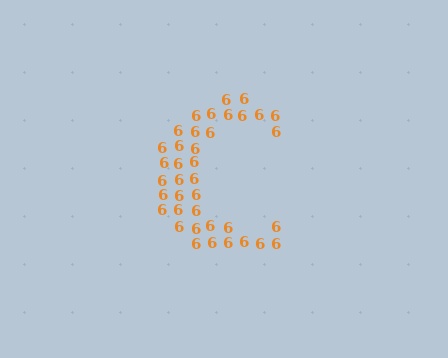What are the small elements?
The small elements are digit 6's.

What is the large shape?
The large shape is the letter C.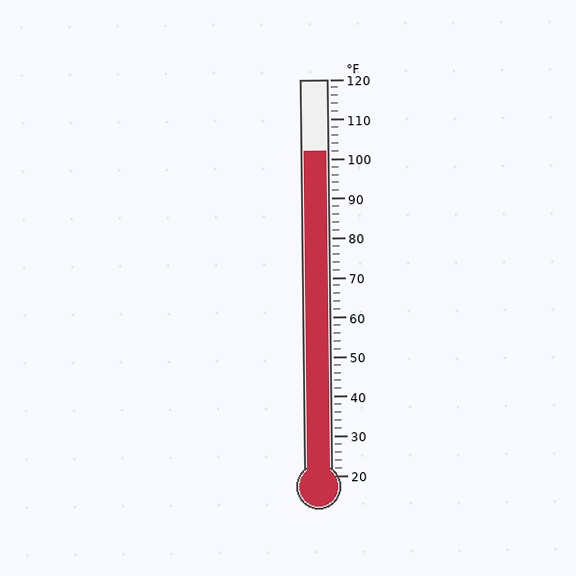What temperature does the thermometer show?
The thermometer shows approximately 102°F.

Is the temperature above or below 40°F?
The temperature is above 40°F.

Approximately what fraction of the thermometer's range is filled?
The thermometer is filled to approximately 80% of its range.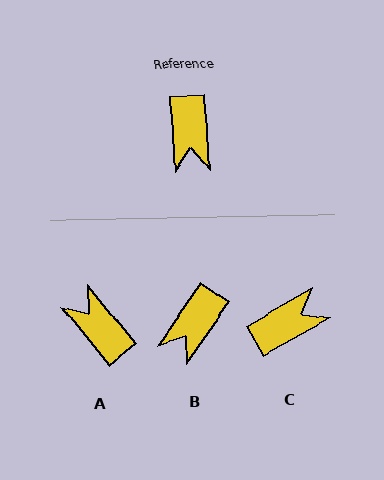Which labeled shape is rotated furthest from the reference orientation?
A, about 144 degrees away.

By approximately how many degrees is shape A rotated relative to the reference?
Approximately 144 degrees clockwise.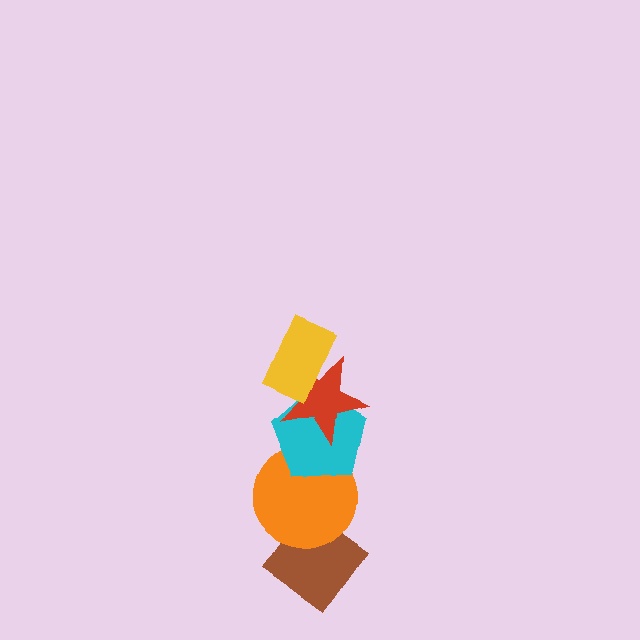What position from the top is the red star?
The red star is 2nd from the top.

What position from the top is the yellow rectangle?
The yellow rectangle is 1st from the top.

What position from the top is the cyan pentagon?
The cyan pentagon is 3rd from the top.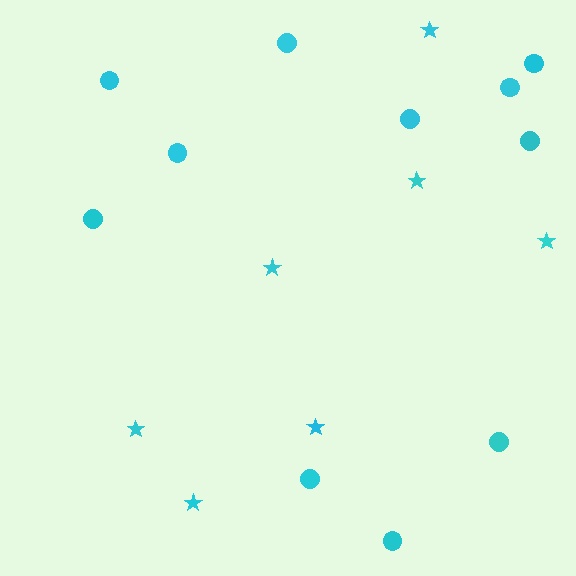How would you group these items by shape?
There are 2 groups: one group of stars (7) and one group of circles (11).